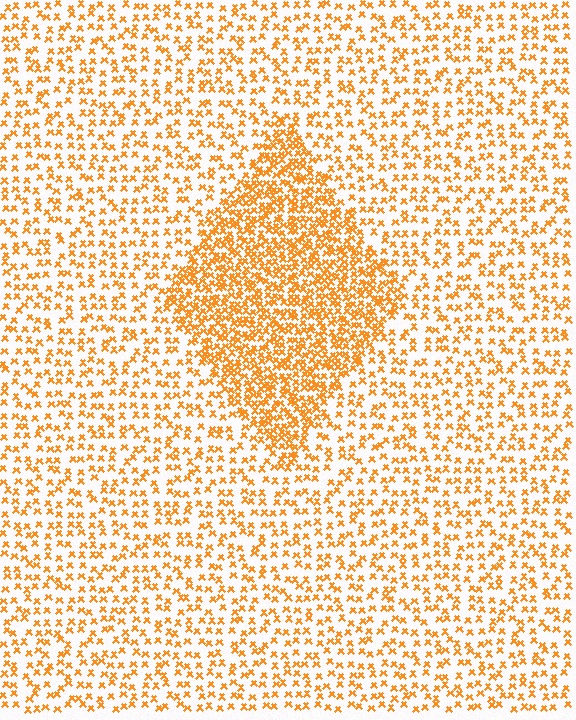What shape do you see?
I see a diamond.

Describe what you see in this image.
The image contains small orange elements arranged at two different densities. A diamond-shaped region is visible where the elements are more densely packed than the surrounding area.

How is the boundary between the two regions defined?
The boundary is defined by a change in element density (approximately 2.3x ratio). All elements are the same color, size, and shape.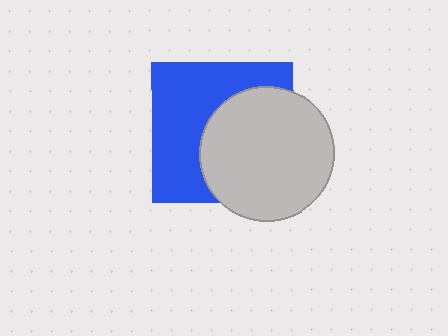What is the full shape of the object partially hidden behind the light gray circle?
The partially hidden object is a blue square.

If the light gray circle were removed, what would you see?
You would see the complete blue square.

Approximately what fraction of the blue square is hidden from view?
Roughly 48% of the blue square is hidden behind the light gray circle.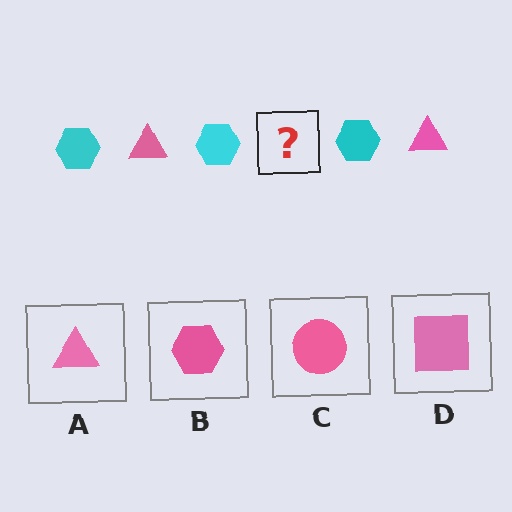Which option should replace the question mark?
Option A.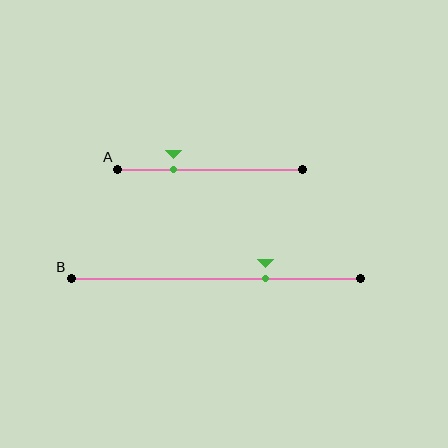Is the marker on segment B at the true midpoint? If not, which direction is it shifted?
No, the marker on segment B is shifted to the right by about 17% of the segment length.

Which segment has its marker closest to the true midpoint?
Segment B has its marker closest to the true midpoint.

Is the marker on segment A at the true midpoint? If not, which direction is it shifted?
No, the marker on segment A is shifted to the left by about 20% of the segment length.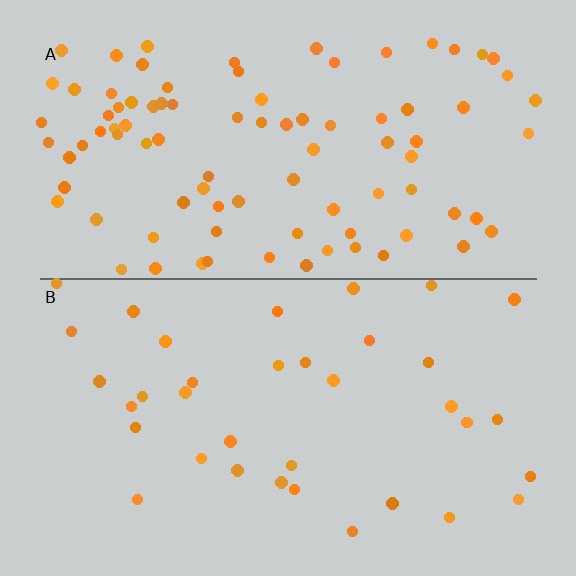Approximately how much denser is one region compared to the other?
Approximately 2.5× — region A over region B.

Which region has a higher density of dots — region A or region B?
A (the top).